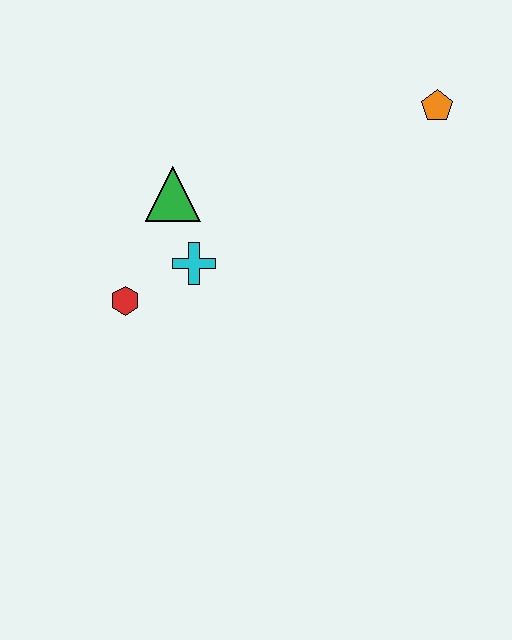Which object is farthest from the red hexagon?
The orange pentagon is farthest from the red hexagon.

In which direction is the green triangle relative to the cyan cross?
The green triangle is above the cyan cross.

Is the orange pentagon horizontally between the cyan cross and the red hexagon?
No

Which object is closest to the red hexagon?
The cyan cross is closest to the red hexagon.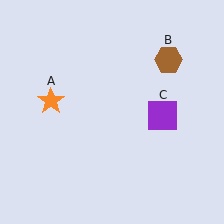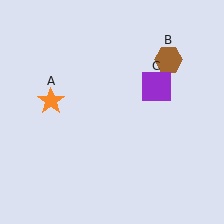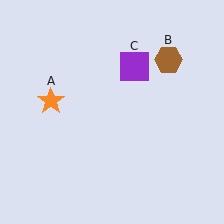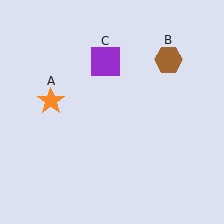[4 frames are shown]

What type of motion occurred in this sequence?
The purple square (object C) rotated counterclockwise around the center of the scene.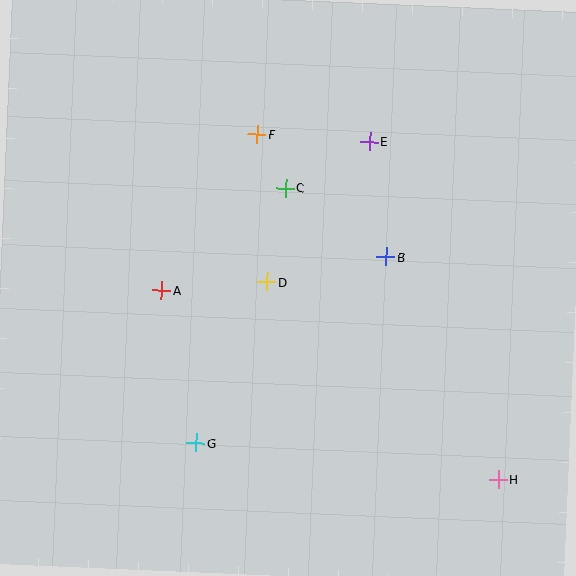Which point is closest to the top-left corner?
Point F is closest to the top-left corner.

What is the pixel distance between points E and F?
The distance between E and F is 113 pixels.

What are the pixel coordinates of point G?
Point G is at (196, 443).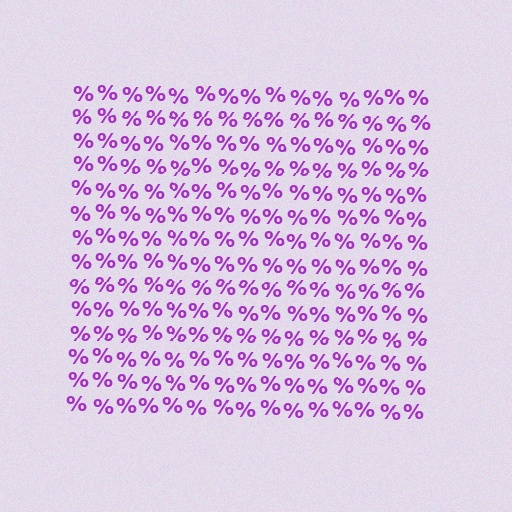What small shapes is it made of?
It is made of small percent signs.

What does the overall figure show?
The overall figure shows a square.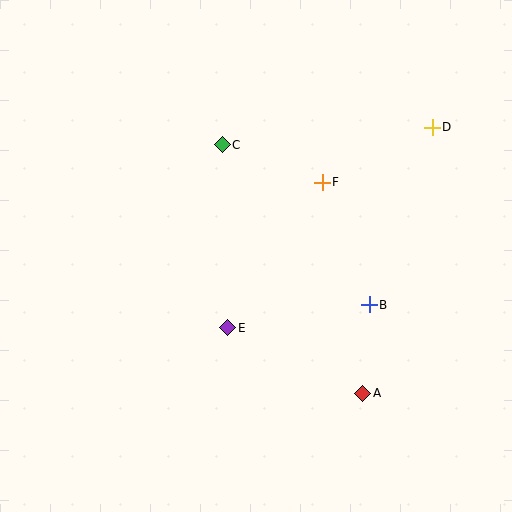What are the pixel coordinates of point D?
Point D is at (432, 127).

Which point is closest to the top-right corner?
Point D is closest to the top-right corner.